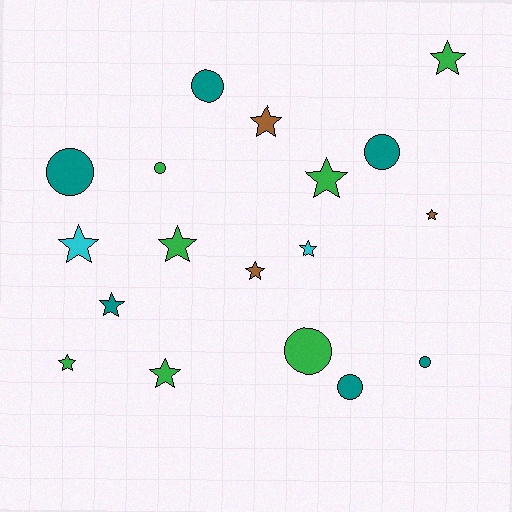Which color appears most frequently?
Green, with 7 objects.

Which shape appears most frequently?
Star, with 11 objects.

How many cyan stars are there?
There are 2 cyan stars.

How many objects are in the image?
There are 18 objects.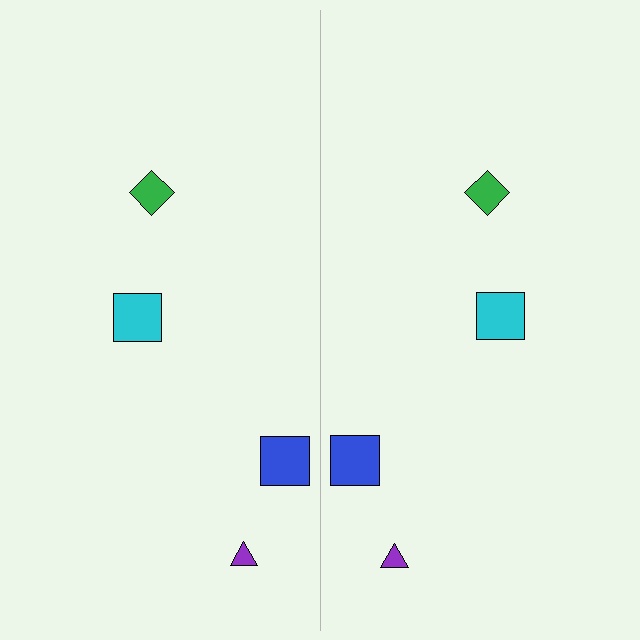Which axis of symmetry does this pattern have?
The pattern has a vertical axis of symmetry running through the center of the image.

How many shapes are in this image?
There are 8 shapes in this image.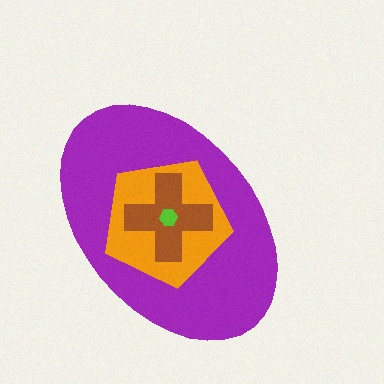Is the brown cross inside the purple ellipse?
Yes.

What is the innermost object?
The lime hexagon.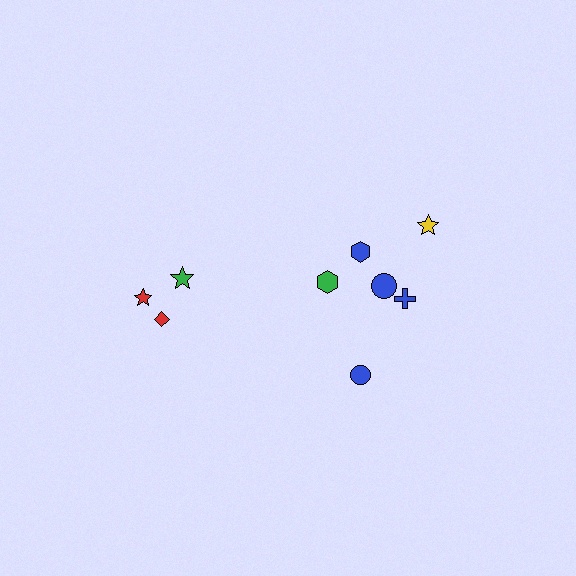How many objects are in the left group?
There are 3 objects.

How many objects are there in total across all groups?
There are 9 objects.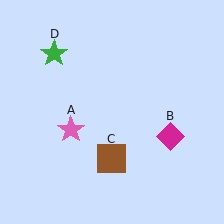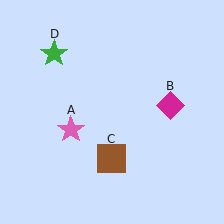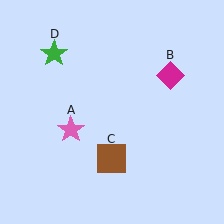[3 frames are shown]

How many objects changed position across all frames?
1 object changed position: magenta diamond (object B).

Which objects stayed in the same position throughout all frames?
Pink star (object A) and brown square (object C) and green star (object D) remained stationary.